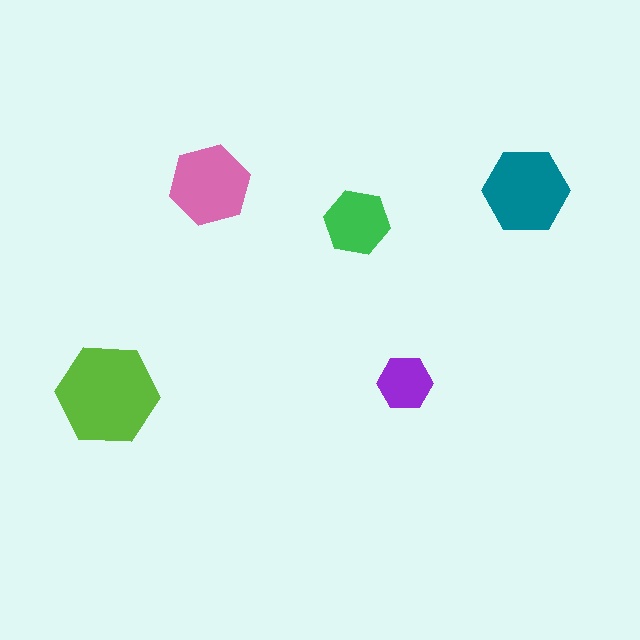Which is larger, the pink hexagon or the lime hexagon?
The lime one.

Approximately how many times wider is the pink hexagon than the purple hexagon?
About 1.5 times wider.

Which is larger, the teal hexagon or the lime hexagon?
The lime one.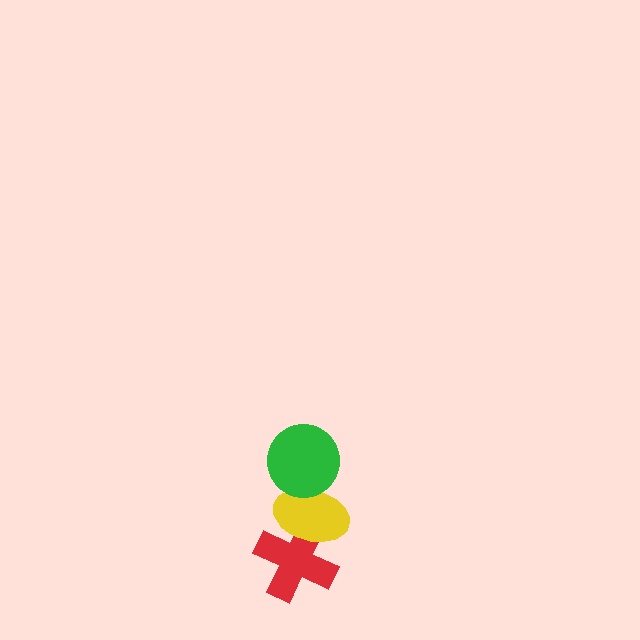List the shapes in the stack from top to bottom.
From top to bottom: the green circle, the yellow ellipse, the red cross.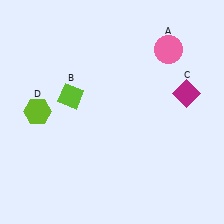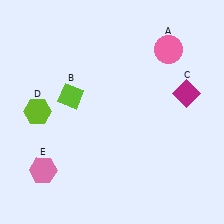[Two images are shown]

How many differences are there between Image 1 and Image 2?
There is 1 difference between the two images.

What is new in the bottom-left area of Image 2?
A pink hexagon (E) was added in the bottom-left area of Image 2.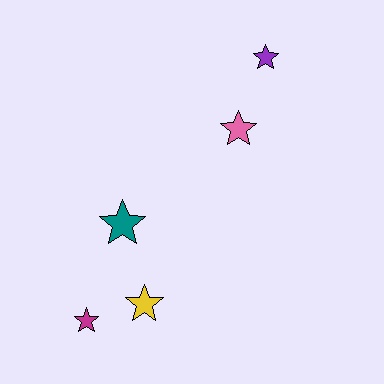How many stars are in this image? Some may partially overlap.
There are 5 stars.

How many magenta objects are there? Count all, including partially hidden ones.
There is 1 magenta object.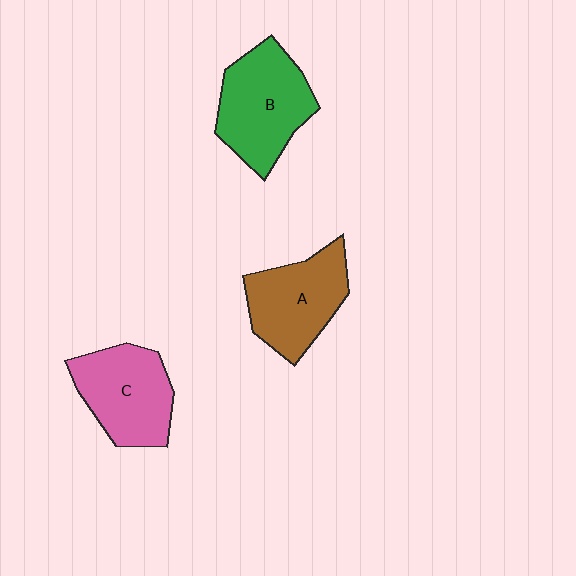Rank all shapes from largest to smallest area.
From largest to smallest: B (green), C (pink), A (brown).